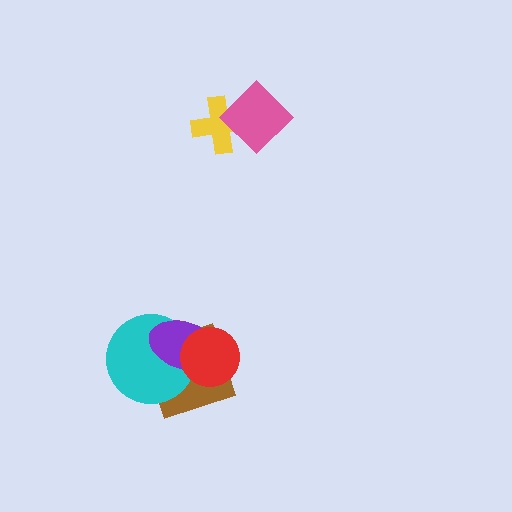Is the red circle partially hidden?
No, no other shape covers it.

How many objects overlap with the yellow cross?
1 object overlaps with the yellow cross.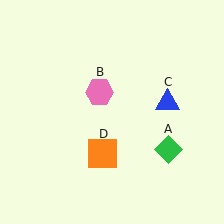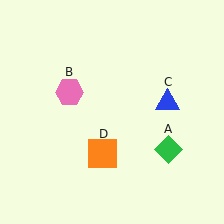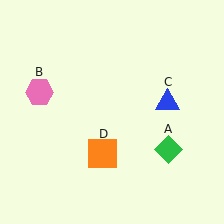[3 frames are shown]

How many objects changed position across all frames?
1 object changed position: pink hexagon (object B).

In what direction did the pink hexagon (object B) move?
The pink hexagon (object B) moved left.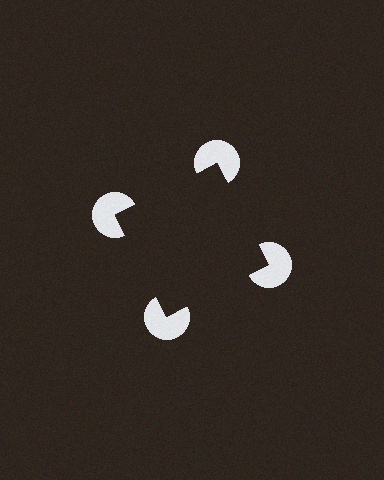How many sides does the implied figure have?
4 sides.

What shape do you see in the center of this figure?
An illusory square — its edges are inferred from the aligned wedge cuts in the pac-man discs, not physically drawn.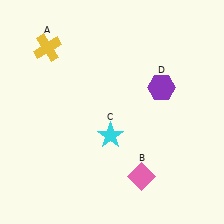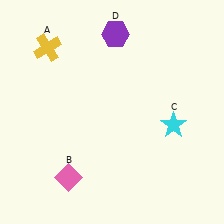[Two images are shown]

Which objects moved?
The objects that moved are: the pink diamond (B), the cyan star (C), the purple hexagon (D).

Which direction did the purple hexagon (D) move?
The purple hexagon (D) moved up.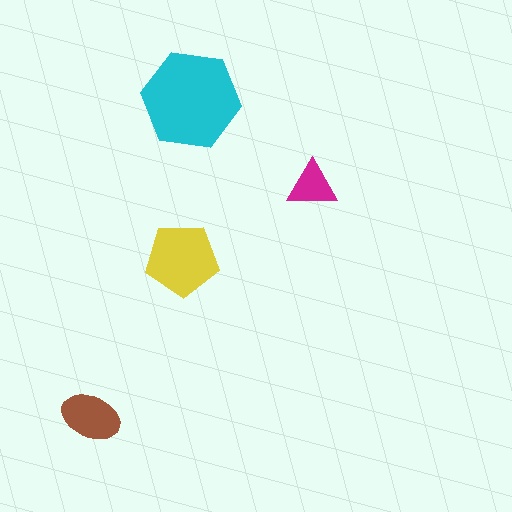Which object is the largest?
The cyan hexagon.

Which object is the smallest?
The magenta triangle.